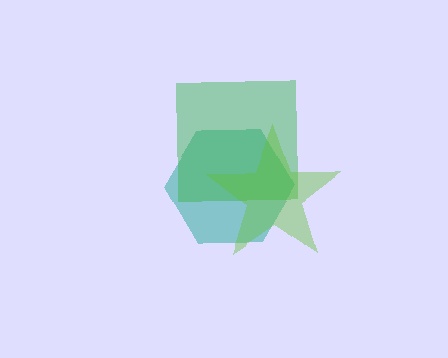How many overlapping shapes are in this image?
There are 3 overlapping shapes in the image.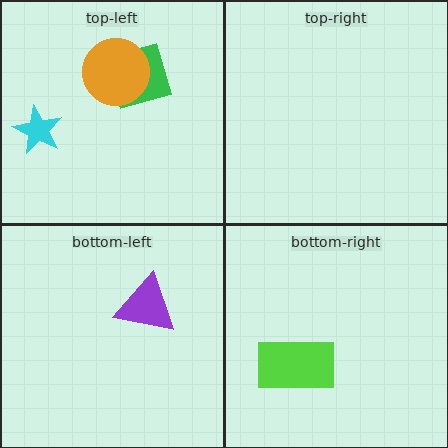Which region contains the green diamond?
The top-left region.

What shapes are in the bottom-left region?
The purple triangle.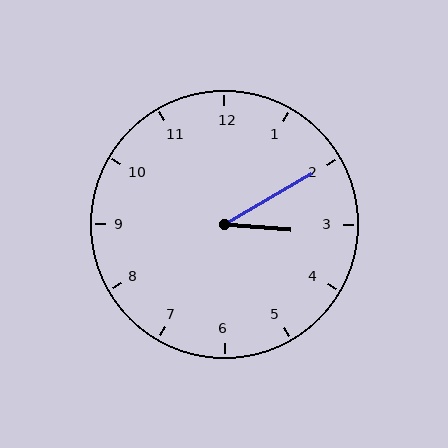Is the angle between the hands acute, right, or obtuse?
It is acute.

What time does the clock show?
3:10.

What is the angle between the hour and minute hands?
Approximately 35 degrees.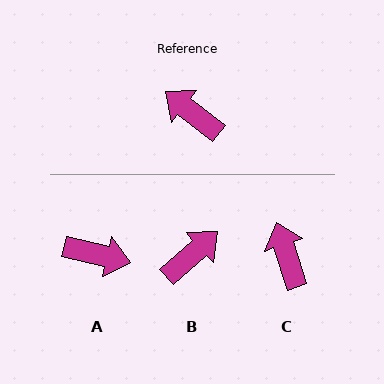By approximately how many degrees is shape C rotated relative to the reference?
Approximately 34 degrees clockwise.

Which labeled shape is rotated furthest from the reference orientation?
A, about 155 degrees away.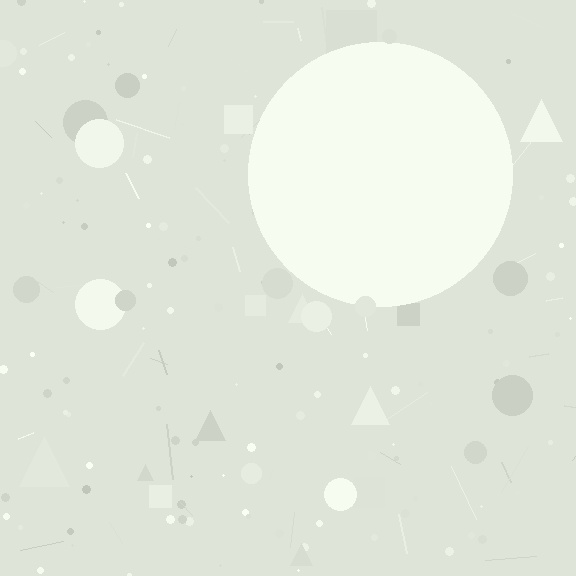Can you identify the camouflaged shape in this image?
The camouflaged shape is a circle.